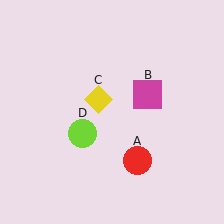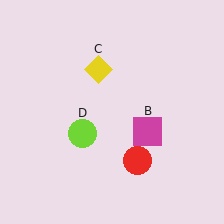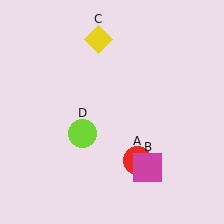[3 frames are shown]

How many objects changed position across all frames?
2 objects changed position: magenta square (object B), yellow diamond (object C).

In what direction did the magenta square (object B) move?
The magenta square (object B) moved down.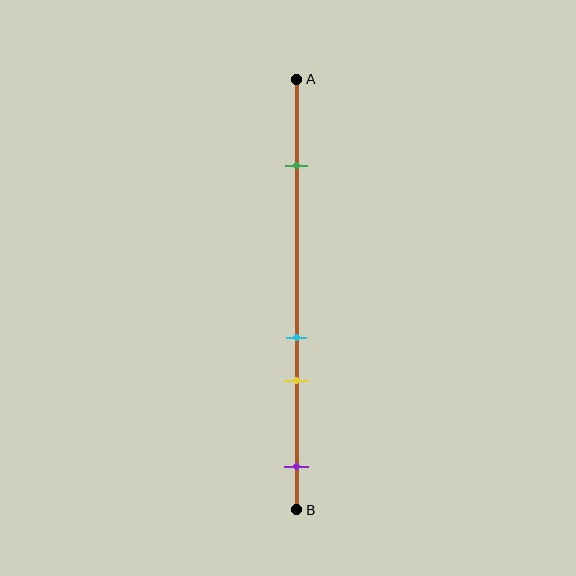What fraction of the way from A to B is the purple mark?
The purple mark is approximately 90% (0.9) of the way from A to B.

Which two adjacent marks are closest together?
The cyan and yellow marks are the closest adjacent pair.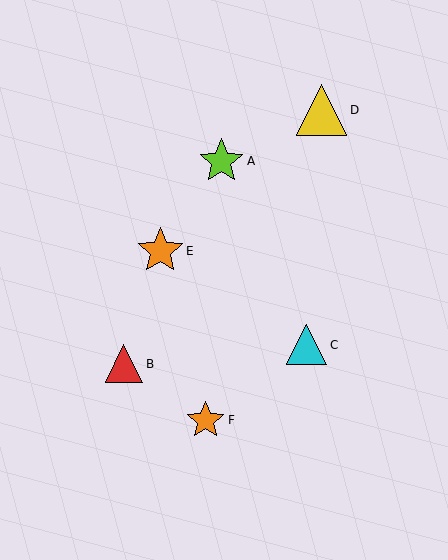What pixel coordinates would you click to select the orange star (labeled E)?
Click at (160, 251) to select the orange star E.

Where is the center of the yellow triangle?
The center of the yellow triangle is at (321, 110).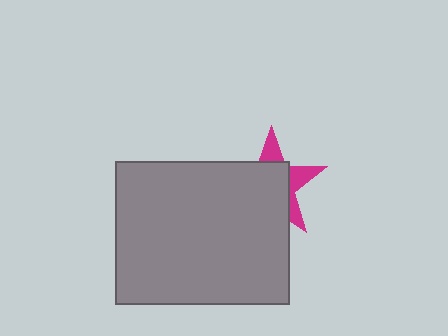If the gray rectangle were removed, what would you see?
You would see the complete magenta star.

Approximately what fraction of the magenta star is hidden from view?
Roughly 66% of the magenta star is hidden behind the gray rectangle.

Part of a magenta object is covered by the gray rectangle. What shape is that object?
It is a star.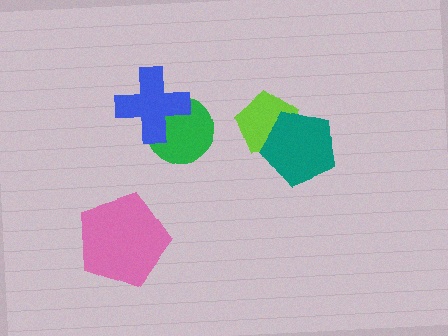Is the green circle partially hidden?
Yes, it is partially covered by another shape.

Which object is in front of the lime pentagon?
The teal pentagon is in front of the lime pentagon.